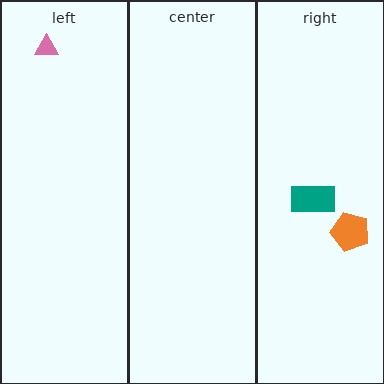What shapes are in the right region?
The orange pentagon, the teal rectangle.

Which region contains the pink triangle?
The left region.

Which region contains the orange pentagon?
The right region.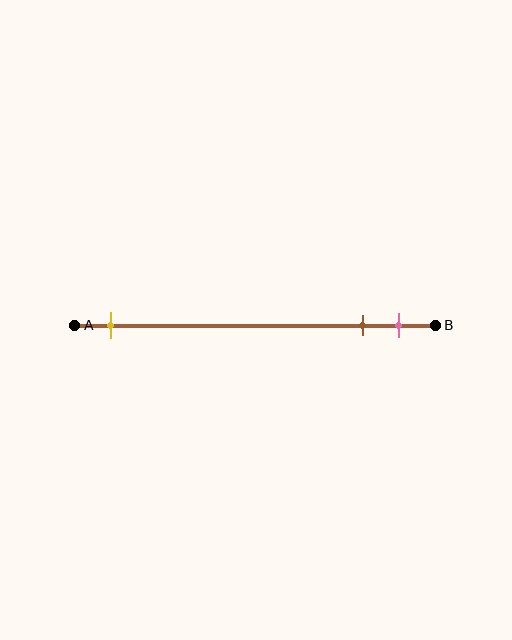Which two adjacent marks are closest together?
The brown and pink marks are the closest adjacent pair.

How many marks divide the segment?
There are 3 marks dividing the segment.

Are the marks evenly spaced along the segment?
No, the marks are not evenly spaced.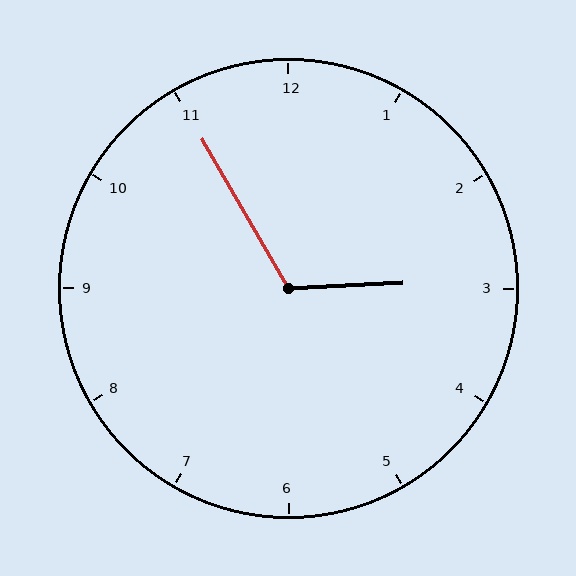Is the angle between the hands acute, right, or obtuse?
It is obtuse.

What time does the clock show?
2:55.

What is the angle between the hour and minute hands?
Approximately 118 degrees.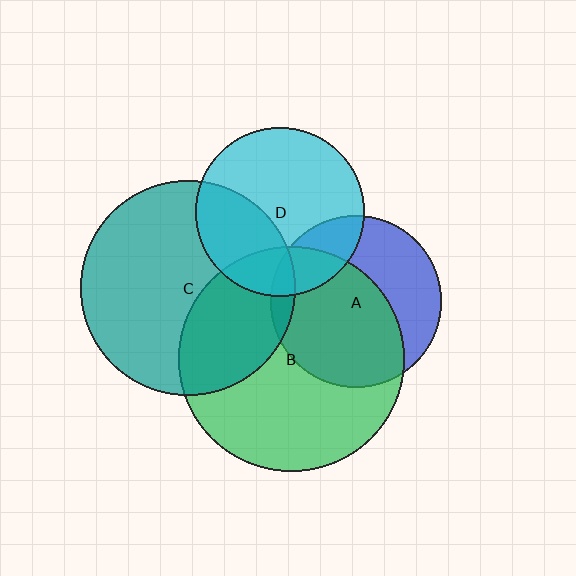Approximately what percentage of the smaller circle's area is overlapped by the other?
Approximately 20%.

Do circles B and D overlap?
Yes.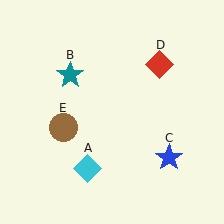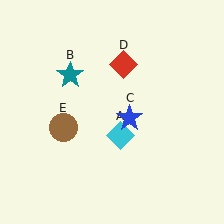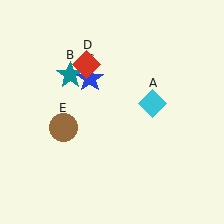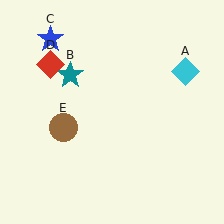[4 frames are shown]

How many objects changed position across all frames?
3 objects changed position: cyan diamond (object A), blue star (object C), red diamond (object D).